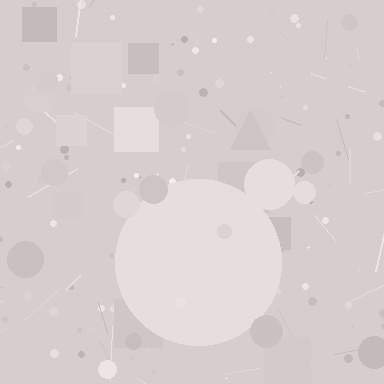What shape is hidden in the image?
A circle is hidden in the image.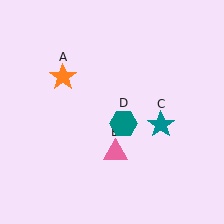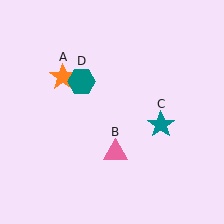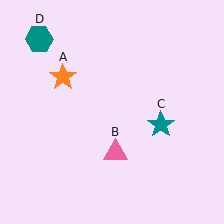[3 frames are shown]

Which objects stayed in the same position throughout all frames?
Orange star (object A) and pink triangle (object B) and teal star (object C) remained stationary.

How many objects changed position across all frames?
1 object changed position: teal hexagon (object D).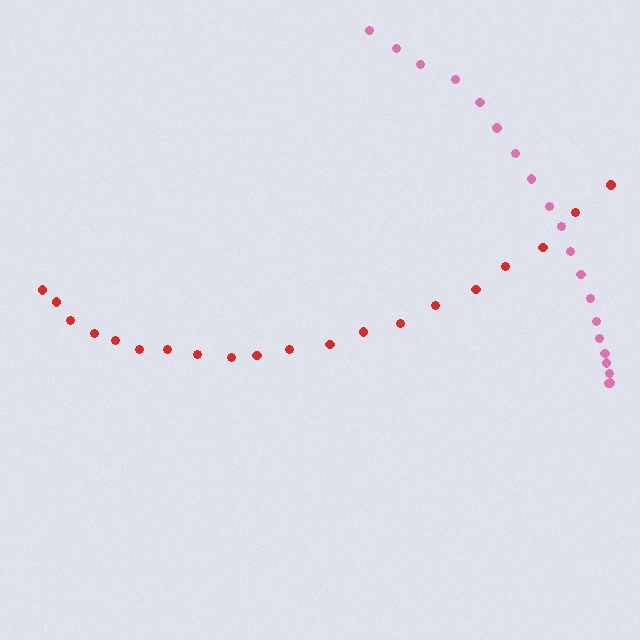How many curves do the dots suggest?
There are 2 distinct paths.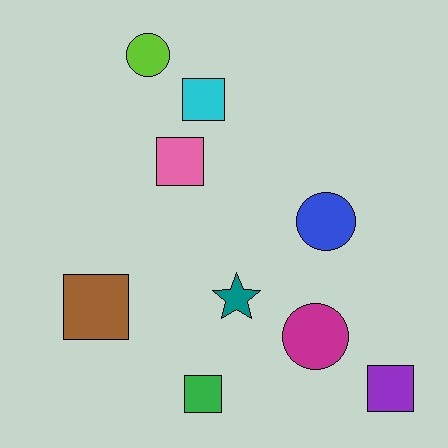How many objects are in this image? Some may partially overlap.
There are 9 objects.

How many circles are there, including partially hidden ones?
There are 3 circles.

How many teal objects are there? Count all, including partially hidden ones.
There is 1 teal object.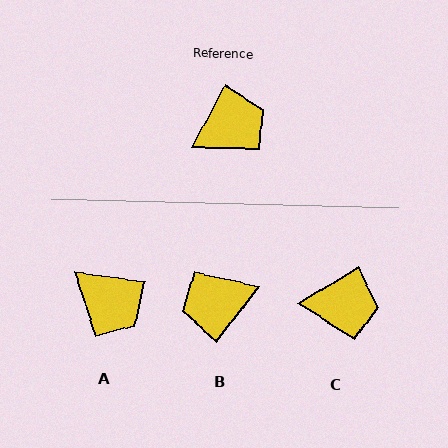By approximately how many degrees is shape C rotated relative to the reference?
Approximately 31 degrees clockwise.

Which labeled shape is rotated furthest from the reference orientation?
B, about 170 degrees away.